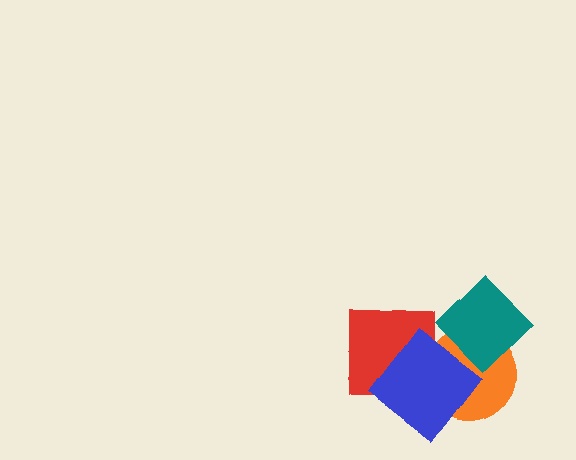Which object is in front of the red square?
The blue diamond is in front of the red square.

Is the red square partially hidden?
Yes, it is partially covered by another shape.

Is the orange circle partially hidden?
Yes, it is partially covered by another shape.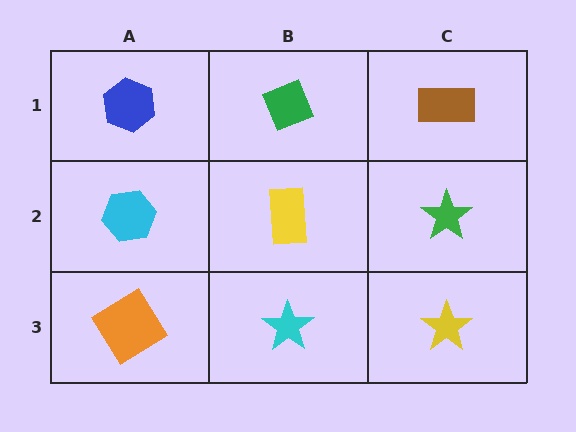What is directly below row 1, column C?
A green star.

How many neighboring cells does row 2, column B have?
4.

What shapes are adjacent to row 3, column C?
A green star (row 2, column C), a cyan star (row 3, column B).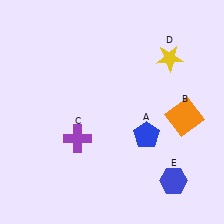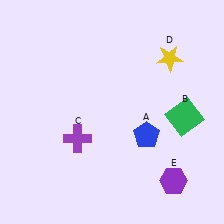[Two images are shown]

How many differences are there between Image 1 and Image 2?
There are 2 differences between the two images.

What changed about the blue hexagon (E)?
In Image 1, E is blue. In Image 2, it changed to purple.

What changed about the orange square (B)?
In Image 1, B is orange. In Image 2, it changed to green.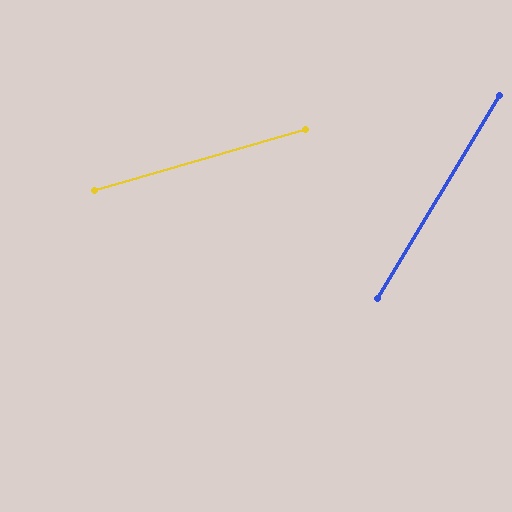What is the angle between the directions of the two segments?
Approximately 43 degrees.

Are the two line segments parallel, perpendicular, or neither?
Neither parallel nor perpendicular — they differ by about 43°.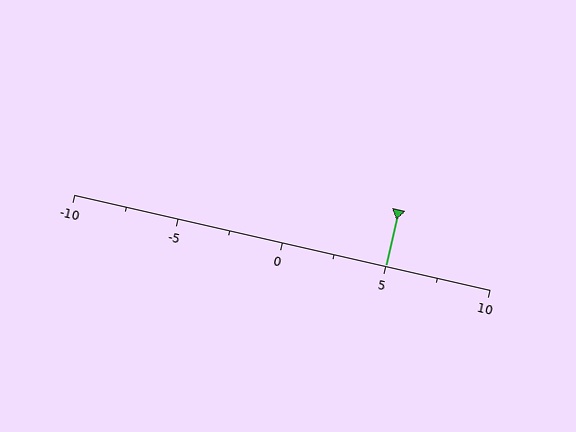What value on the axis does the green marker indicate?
The marker indicates approximately 5.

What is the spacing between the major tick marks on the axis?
The major ticks are spaced 5 apart.